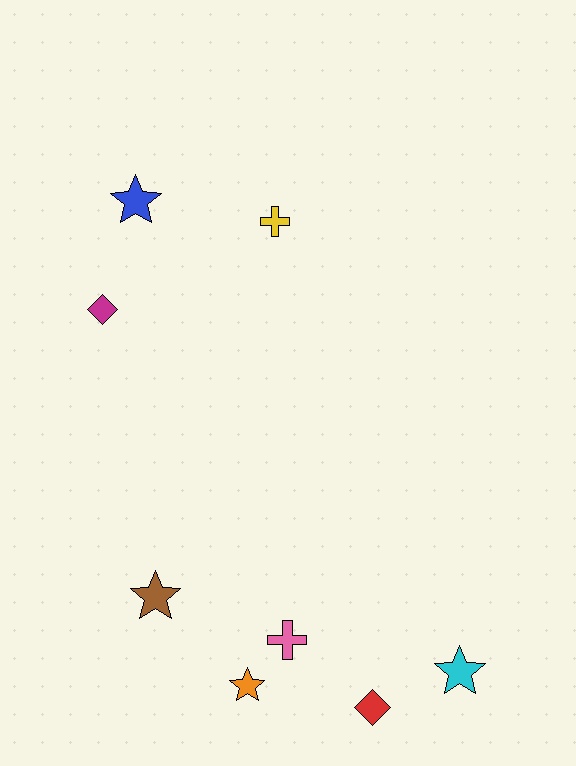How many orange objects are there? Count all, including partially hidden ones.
There is 1 orange object.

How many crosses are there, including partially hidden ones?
There are 2 crosses.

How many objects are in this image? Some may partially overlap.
There are 8 objects.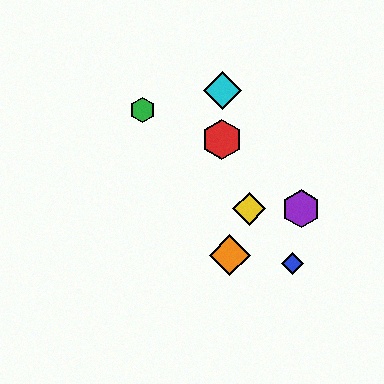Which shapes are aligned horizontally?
The yellow diamond, the purple hexagon are aligned horizontally.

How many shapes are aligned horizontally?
2 shapes (the yellow diamond, the purple hexagon) are aligned horizontally.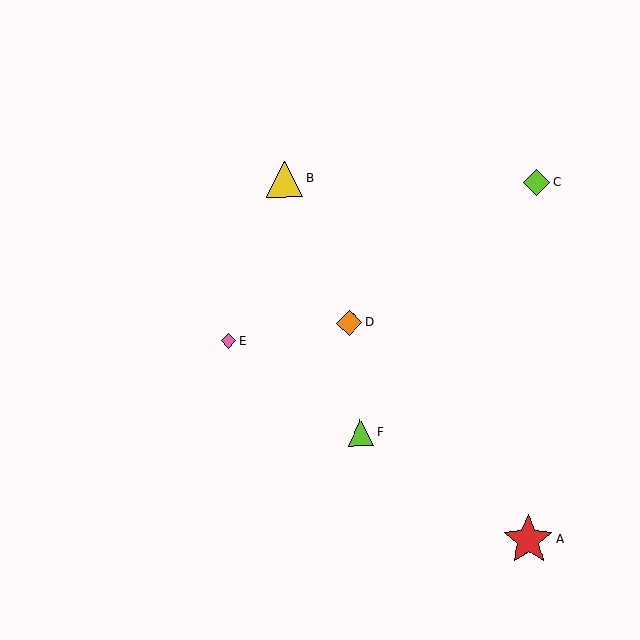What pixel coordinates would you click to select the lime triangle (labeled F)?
Click at (361, 433) to select the lime triangle F.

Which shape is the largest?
The red star (labeled A) is the largest.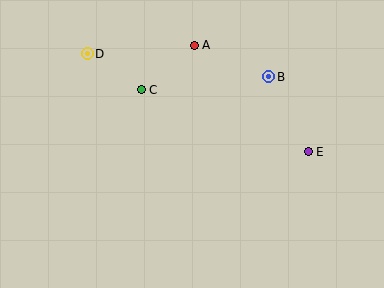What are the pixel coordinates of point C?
Point C is at (141, 90).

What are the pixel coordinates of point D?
Point D is at (87, 54).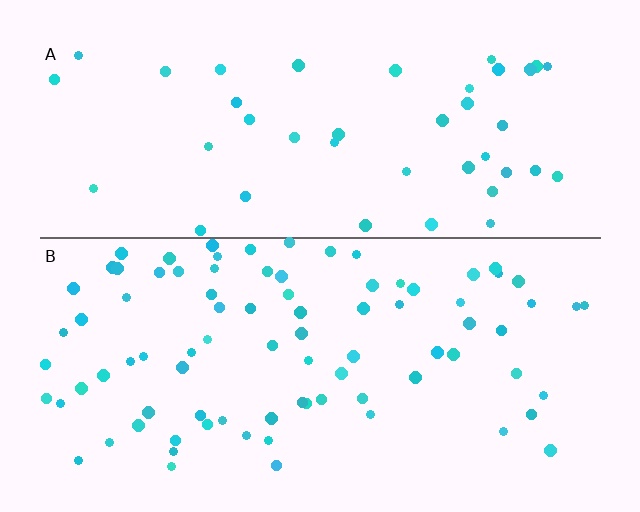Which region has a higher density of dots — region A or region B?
B (the bottom).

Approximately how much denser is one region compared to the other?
Approximately 2.0× — region B over region A.